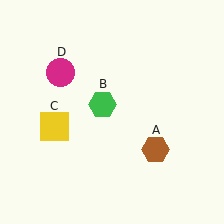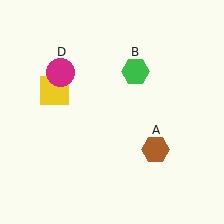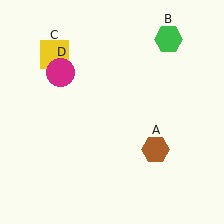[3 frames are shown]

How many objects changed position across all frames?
2 objects changed position: green hexagon (object B), yellow square (object C).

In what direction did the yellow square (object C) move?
The yellow square (object C) moved up.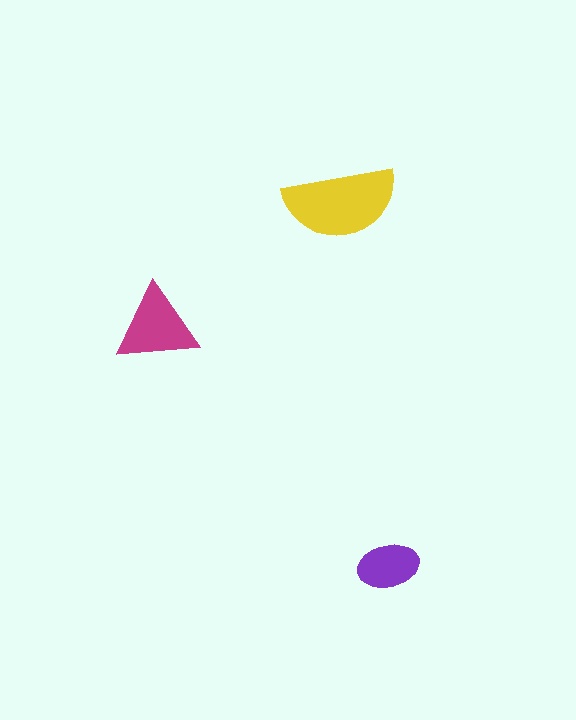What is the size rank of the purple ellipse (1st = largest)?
3rd.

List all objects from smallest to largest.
The purple ellipse, the magenta triangle, the yellow semicircle.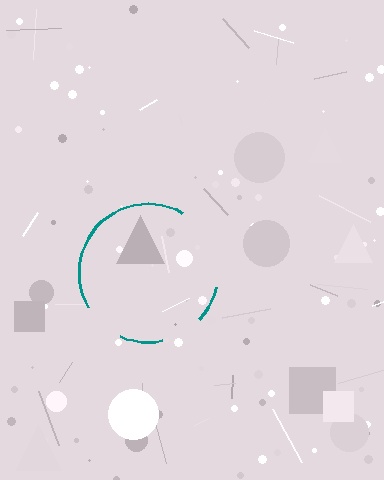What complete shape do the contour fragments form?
The contour fragments form a circle.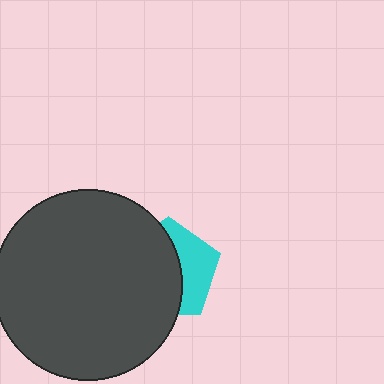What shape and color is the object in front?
The object in front is a dark gray circle.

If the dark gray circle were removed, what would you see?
You would see the complete cyan pentagon.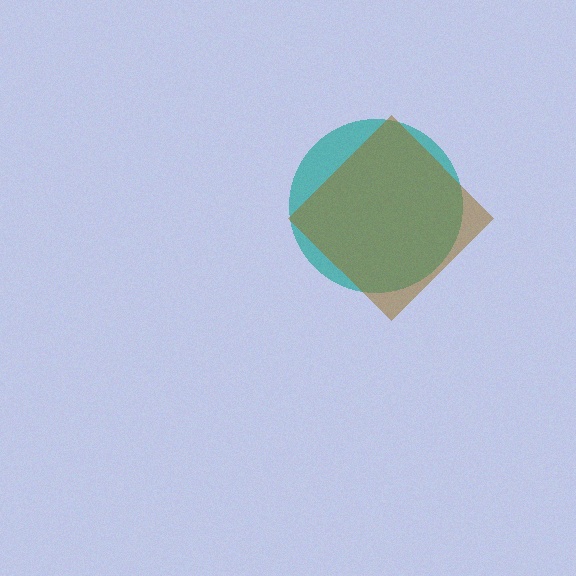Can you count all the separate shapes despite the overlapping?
Yes, there are 2 separate shapes.